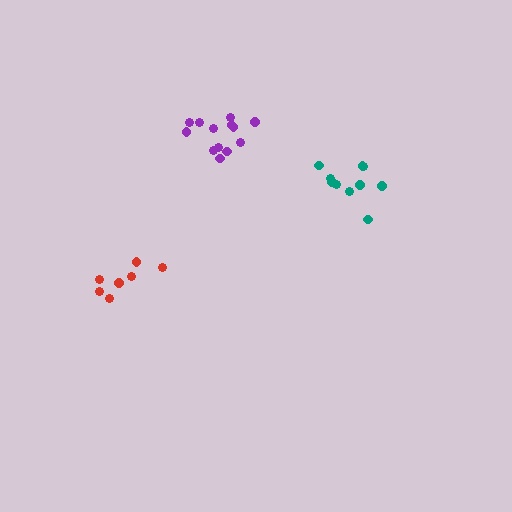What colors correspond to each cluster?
The clusters are colored: purple, teal, red.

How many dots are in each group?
Group 1: 13 dots, Group 2: 10 dots, Group 3: 7 dots (30 total).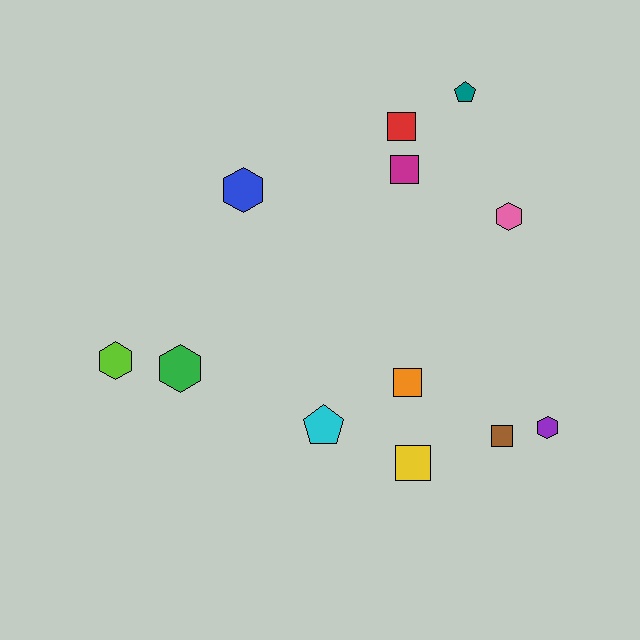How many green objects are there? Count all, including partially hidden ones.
There is 1 green object.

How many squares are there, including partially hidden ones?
There are 5 squares.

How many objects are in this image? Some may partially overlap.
There are 12 objects.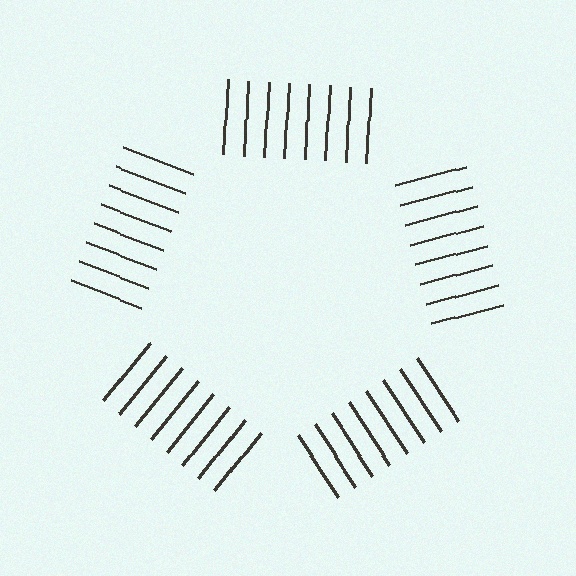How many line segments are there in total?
40 — 8 along each of the 5 edges.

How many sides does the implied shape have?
5 sides — the line-ends trace a pentagon.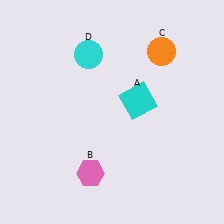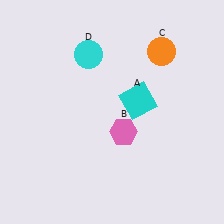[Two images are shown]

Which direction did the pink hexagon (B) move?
The pink hexagon (B) moved up.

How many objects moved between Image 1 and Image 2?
1 object moved between the two images.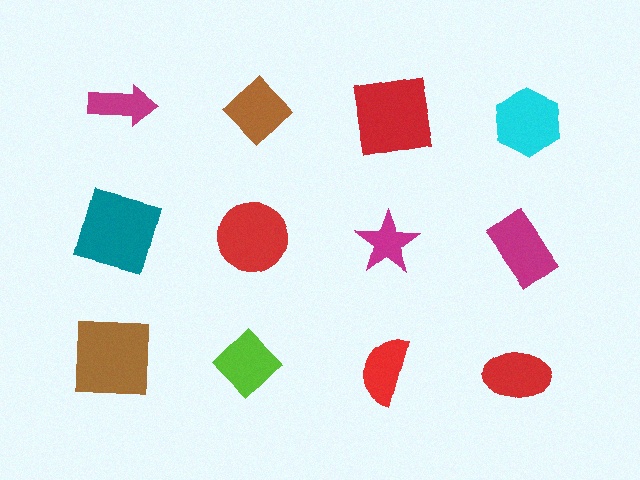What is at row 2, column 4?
A magenta rectangle.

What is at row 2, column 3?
A magenta star.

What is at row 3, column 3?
A red semicircle.